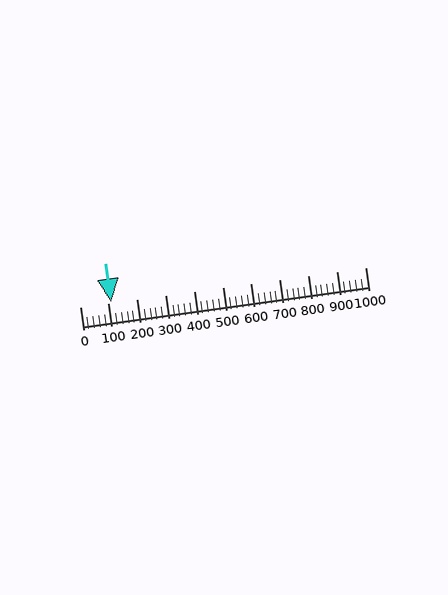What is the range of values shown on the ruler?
The ruler shows values from 0 to 1000.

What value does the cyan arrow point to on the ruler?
The cyan arrow points to approximately 110.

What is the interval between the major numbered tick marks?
The major tick marks are spaced 100 units apart.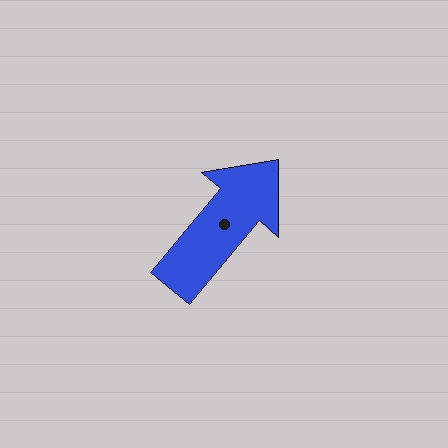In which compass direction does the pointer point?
Northeast.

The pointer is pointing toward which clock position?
Roughly 1 o'clock.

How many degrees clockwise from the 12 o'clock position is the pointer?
Approximately 40 degrees.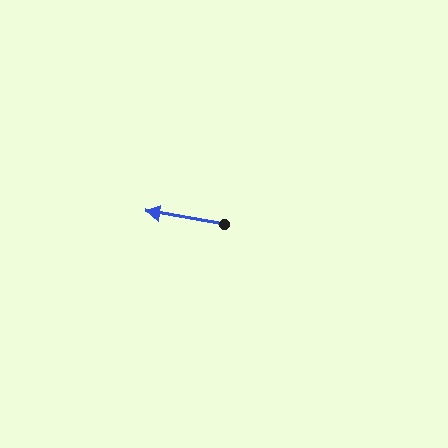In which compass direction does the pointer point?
West.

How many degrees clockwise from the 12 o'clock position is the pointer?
Approximately 279 degrees.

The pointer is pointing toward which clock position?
Roughly 9 o'clock.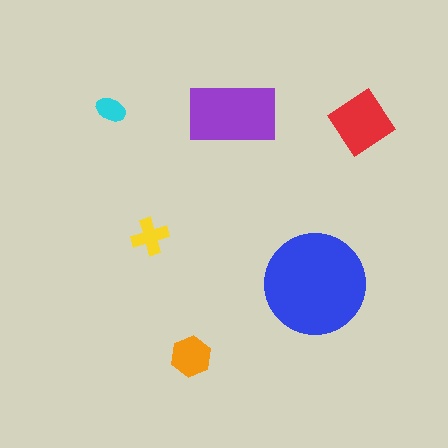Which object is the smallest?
The cyan ellipse.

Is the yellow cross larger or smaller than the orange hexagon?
Smaller.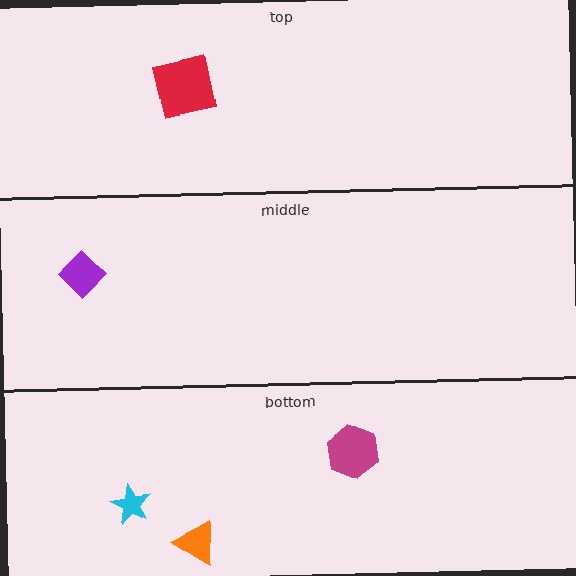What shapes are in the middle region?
The purple diamond.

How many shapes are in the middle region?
1.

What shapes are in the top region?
The red square.